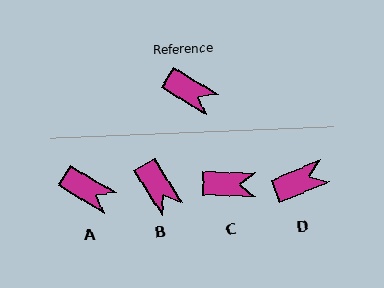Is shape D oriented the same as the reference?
No, it is off by about 54 degrees.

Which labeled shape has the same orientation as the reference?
A.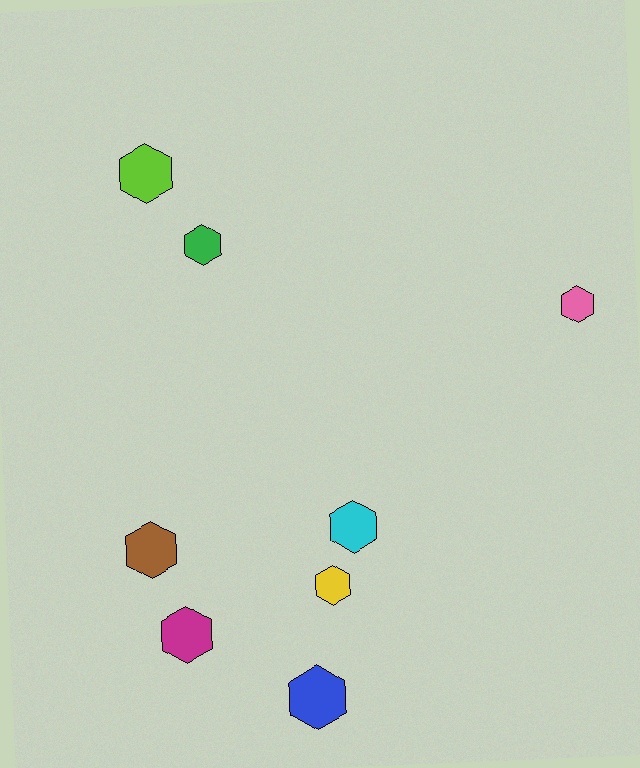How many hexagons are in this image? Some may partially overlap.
There are 8 hexagons.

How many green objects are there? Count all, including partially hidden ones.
There is 1 green object.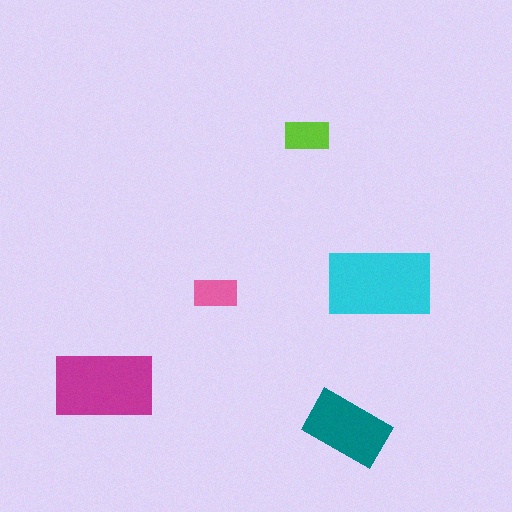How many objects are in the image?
There are 5 objects in the image.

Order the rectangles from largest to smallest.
the cyan one, the magenta one, the teal one, the lime one, the pink one.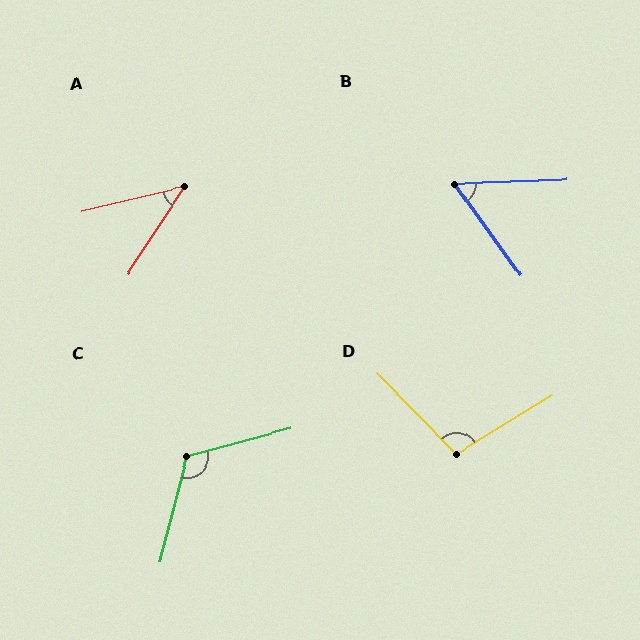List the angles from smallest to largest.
A (44°), B (56°), D (103°), C (119°).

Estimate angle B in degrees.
Approximately 56 degrees.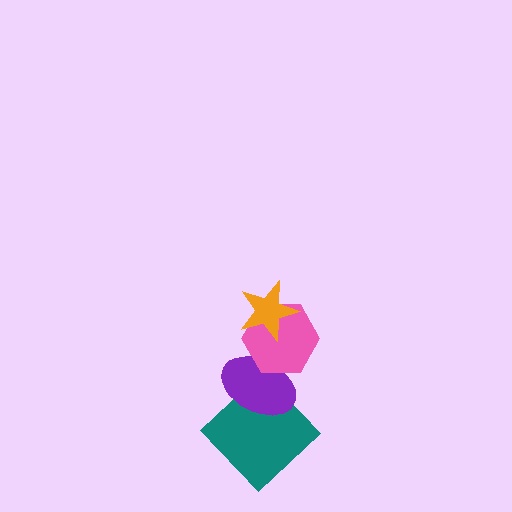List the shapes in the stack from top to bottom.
From top to bottom: the orange star, the pink hexagon, the purple ellipse, the teal diamond.